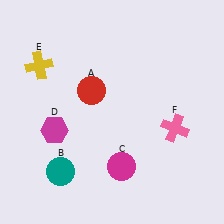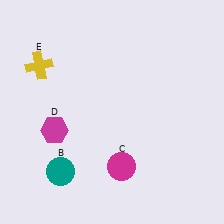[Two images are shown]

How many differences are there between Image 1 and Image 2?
There are 2 differences between the two images.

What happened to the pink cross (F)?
The pink cross (F) was removed in Image 2. It was in the bottom-right area of Image 1.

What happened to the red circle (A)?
The red circle (A) was removed in Image 2. It was in the top-left area of Image 1.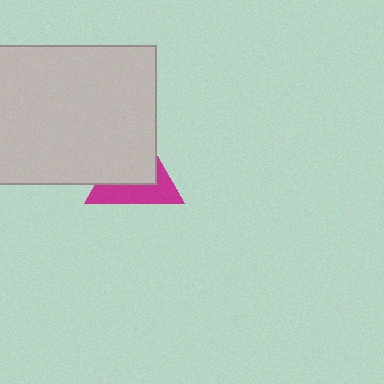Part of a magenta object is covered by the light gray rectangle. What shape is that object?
It is a triangle.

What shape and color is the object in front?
The object in front is a light gray rectangle.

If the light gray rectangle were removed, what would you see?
You would see the complete magenta triangle.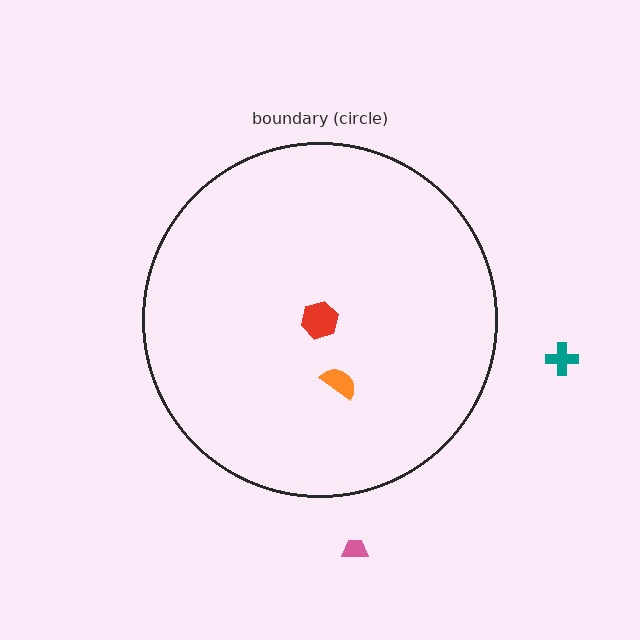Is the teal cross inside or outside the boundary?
Outside.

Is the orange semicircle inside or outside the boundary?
Inside.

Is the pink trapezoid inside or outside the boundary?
Outside.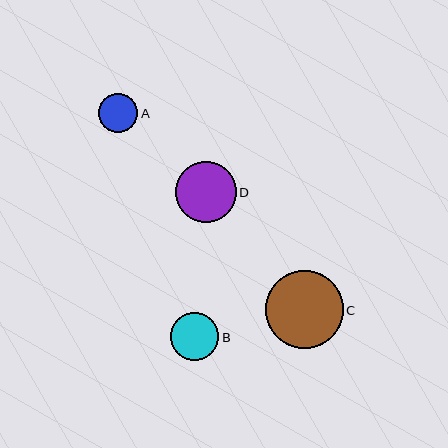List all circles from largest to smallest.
From largest to smallest: C, D, B, A.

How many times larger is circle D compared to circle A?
Circle D is approximately 1.6 times the size of circle A.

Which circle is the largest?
Circle C is the largest with a size of approximately 77 pixels.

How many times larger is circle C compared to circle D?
Circle C is approximately 1.3 times the size of circle D.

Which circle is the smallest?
Circle A is the smallest with a size of approximately 39 pixels.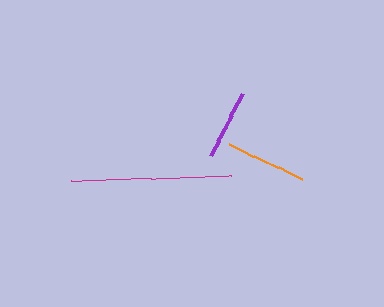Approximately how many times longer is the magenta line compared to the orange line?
The magenta line is approximately 2.0 times the length of the orange line.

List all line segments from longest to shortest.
From longest to shortest: magenta, orange, purple.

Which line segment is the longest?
The magenta line is the longest at approximately 159 pixels.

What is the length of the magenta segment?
The magenta segment is approximately 159 pixels long.